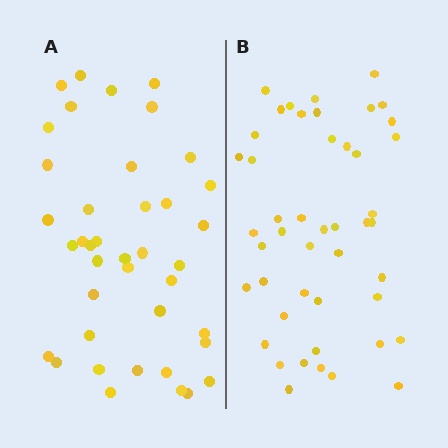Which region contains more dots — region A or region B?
Region B (the right region) has more dots.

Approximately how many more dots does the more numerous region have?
Region B has about 6 more dots than region A.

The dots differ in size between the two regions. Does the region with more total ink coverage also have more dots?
No. Region A has more total ink coverage because its dots are larger, but region B actually contains more individual dots. Total area can be misleading — the number of items is what matters here.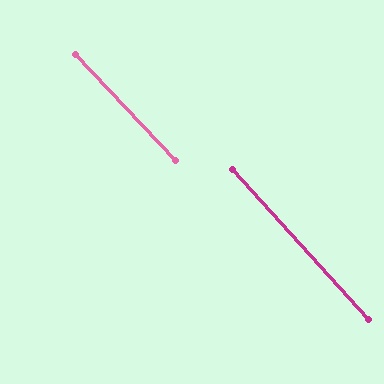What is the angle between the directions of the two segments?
Approximately 1 degree.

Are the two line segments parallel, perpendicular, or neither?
Parallel — their directions differ by only 1.3°.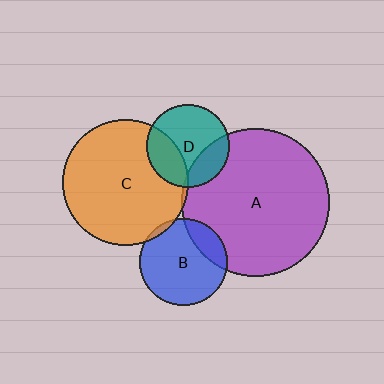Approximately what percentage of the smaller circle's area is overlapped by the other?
Approximately 25%.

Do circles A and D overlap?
Yes.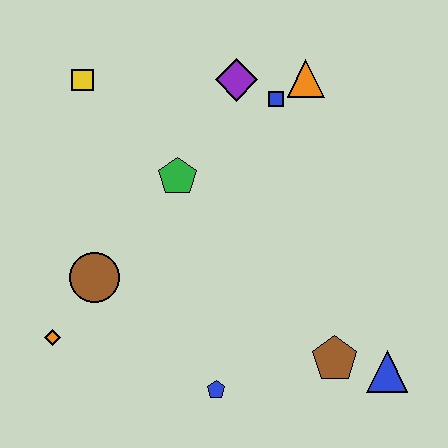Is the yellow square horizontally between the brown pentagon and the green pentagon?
No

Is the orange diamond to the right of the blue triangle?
No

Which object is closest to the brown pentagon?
The blue triangle is closest to the brown pentagon.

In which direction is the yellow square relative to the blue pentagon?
The yellow square is above the blue pentagon.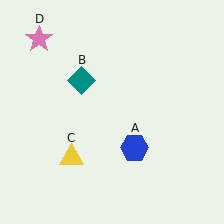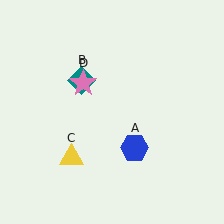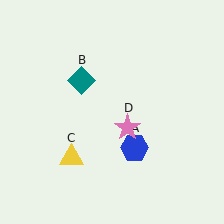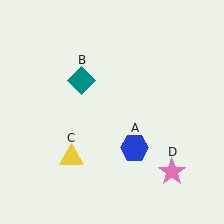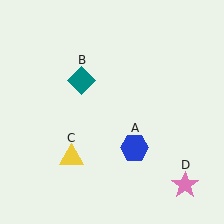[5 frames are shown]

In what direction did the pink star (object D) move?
The pink star (object D) moved down and to the right.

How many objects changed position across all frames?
1 object changed position: pink star (object D).